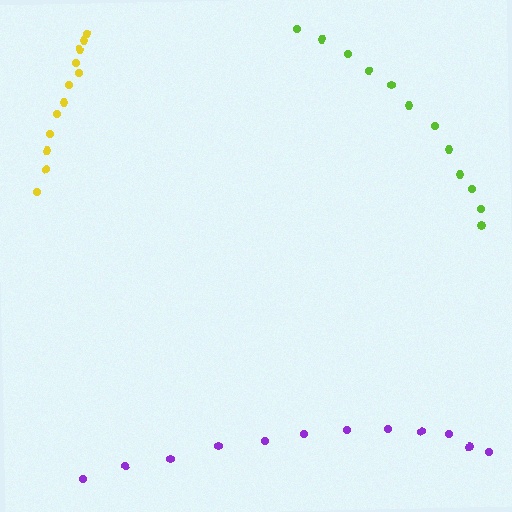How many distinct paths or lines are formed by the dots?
There are 3 distinct paths.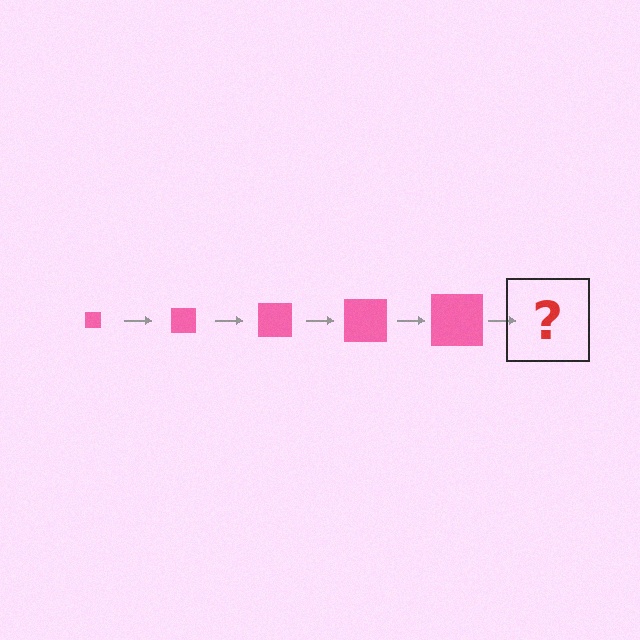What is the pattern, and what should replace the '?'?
The pattern is that the square gets progressively larger each step. The '?' should be a pink square, larger than the previous one.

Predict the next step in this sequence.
The next step is a pink square, larger than the previous one.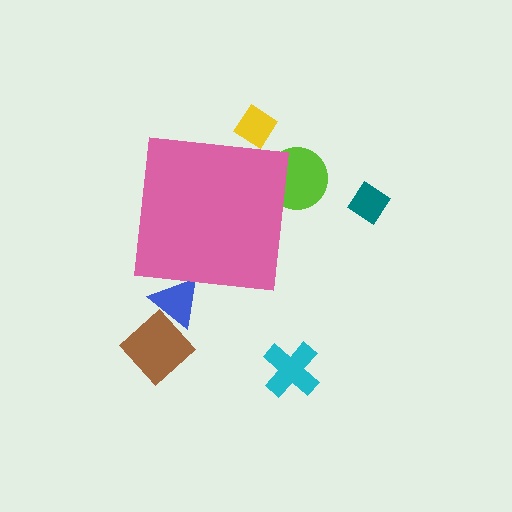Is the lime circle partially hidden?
Yes, the lime circle is partially hidden behind the pink square.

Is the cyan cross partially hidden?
No, the cyan cross is fully visible.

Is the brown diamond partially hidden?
No, the brown diamond is fully visible.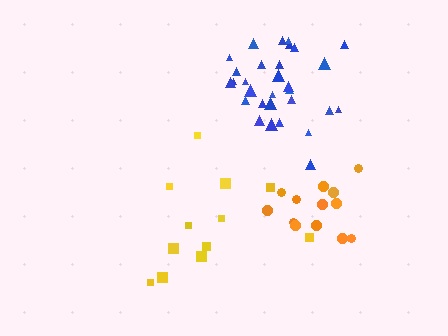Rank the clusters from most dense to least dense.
orange, blue, yellow.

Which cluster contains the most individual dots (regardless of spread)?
Blue (30).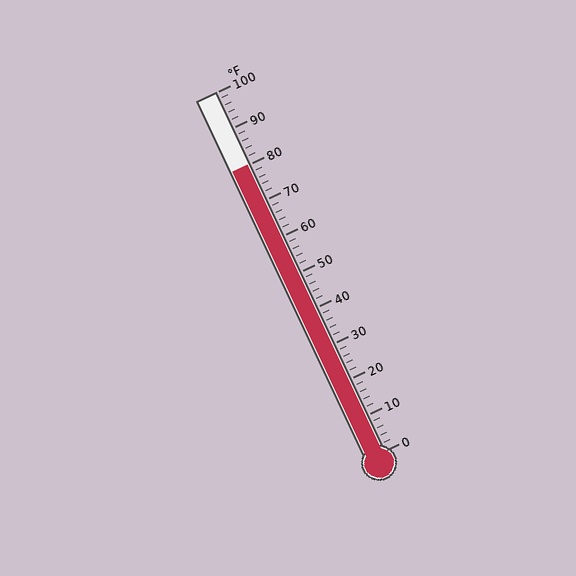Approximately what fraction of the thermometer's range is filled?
The thermometer is filled to approximately 80% of its range.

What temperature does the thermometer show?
The thermometer shows approximately 80°F.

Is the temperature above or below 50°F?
The temperature is above 50°F.